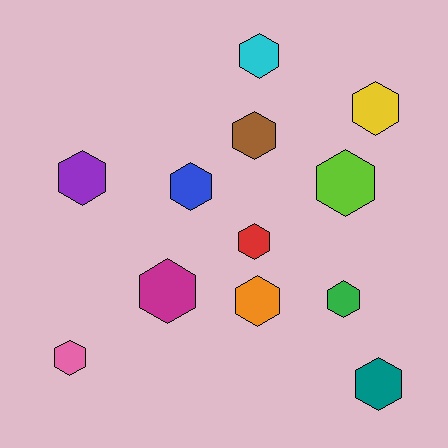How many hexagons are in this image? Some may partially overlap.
There are 12 hexagons.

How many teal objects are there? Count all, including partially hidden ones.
There is 1 teal object.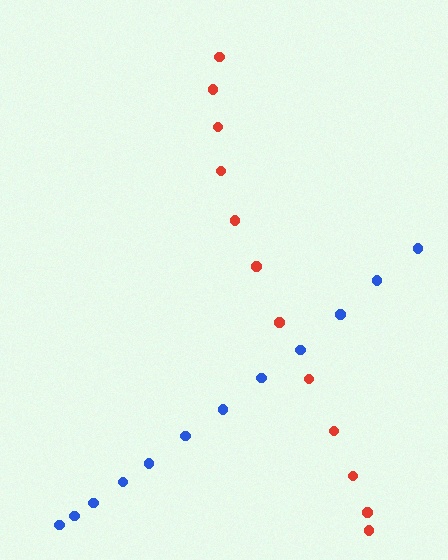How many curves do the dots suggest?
There are 2 distinct paths.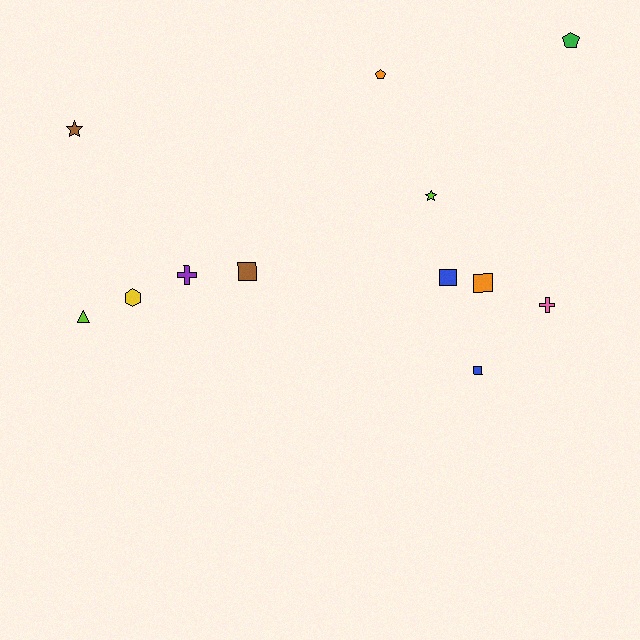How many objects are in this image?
There are 12 objects.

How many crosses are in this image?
There are 2 crosses.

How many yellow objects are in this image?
There is 1 yellow object.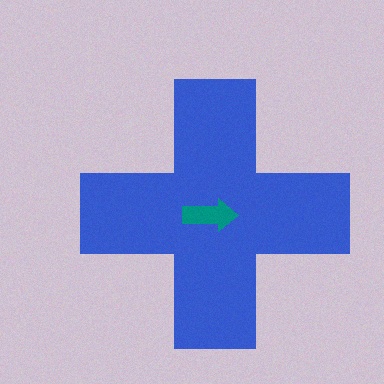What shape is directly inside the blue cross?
The teal arrow.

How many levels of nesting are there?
2.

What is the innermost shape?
The teal arrow.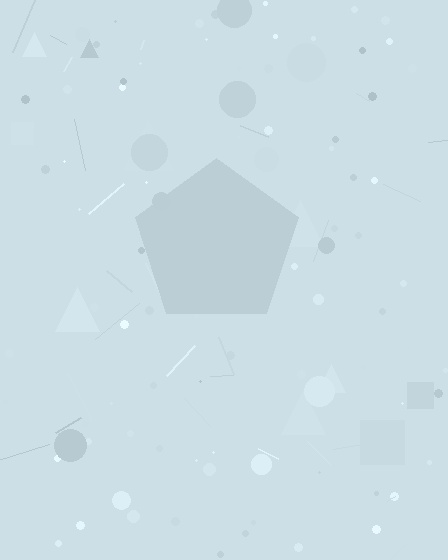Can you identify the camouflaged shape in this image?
The camouflaged shape is a pentagon.